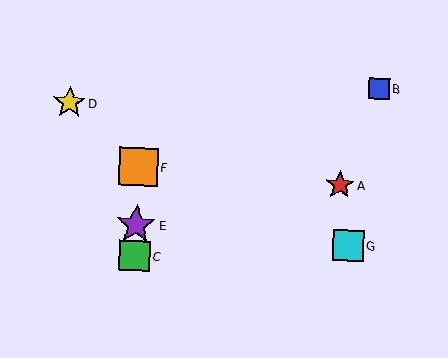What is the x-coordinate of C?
Object C is at x≈135.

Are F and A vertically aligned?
No, F is at x≈138 and A is at x≈340.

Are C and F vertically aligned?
Yes, both are at x≈135.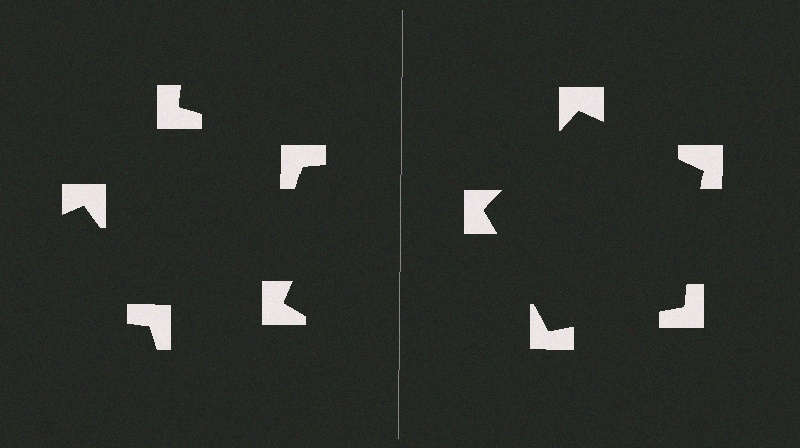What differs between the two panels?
The notched squares are positioned identically on both sides; only the wedge orientations differ. On the right they align to a pentagon; on the left they are misaligned.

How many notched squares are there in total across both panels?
10 — 5 on each side.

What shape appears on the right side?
An illusory pentagon.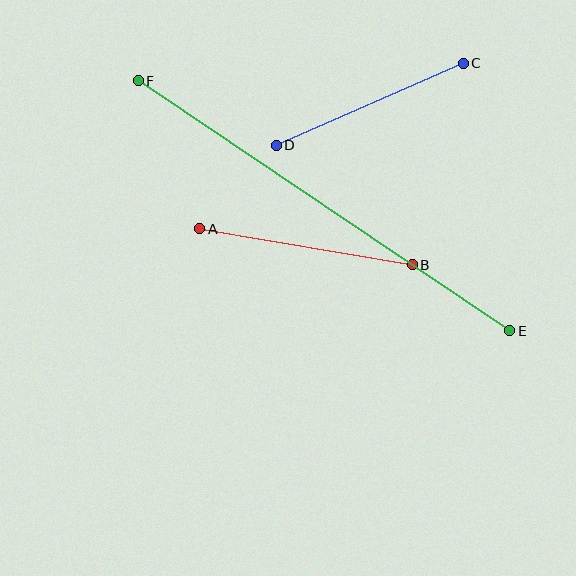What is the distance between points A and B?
The distance is approximately 215 pixels.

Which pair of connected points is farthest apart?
Points E and F are farthest apart.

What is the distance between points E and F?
The distance is approximately 448 pixels.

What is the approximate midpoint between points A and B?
The midpoint is at approximately (306, 247) pixels.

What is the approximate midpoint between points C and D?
The midpoint is at approximately (370, 104) pixels.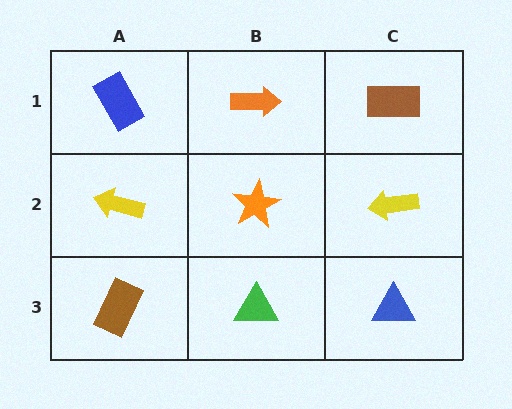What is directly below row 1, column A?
A yellow arrow.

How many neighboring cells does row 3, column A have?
2.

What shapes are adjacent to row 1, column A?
A yellow arrow (row 2, column A), an orange arrow (row 1, column B).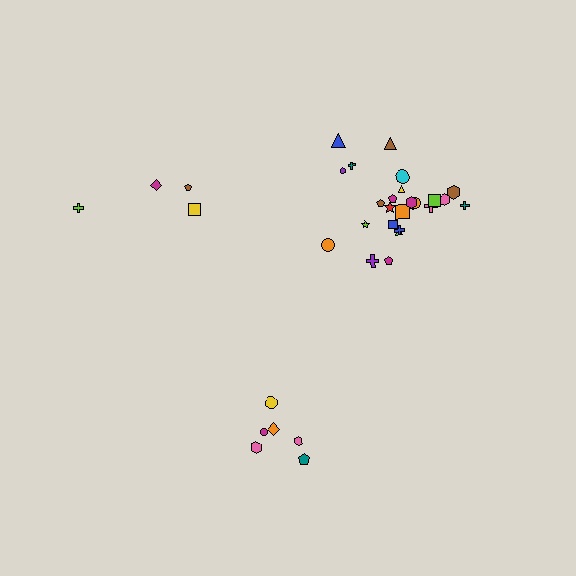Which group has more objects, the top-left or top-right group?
The top-right group.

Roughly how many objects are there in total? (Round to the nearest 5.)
Roughly 35 objects in total.